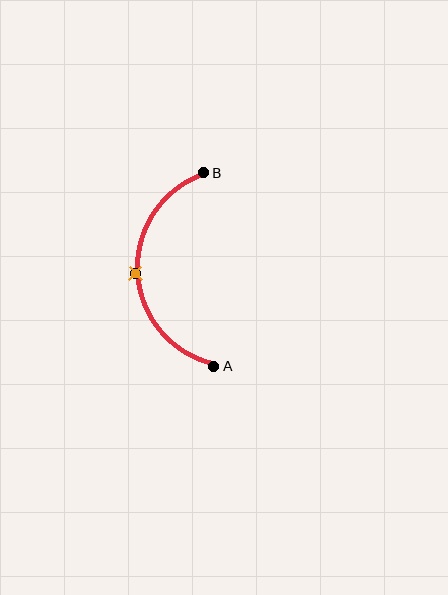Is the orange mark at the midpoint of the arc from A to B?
Yes. The orange mark lies on the arc at equal arc-length from both A and B — it is the arc midpoint.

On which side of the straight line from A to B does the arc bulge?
The arc bulges to the left of the straight line connecting A and B.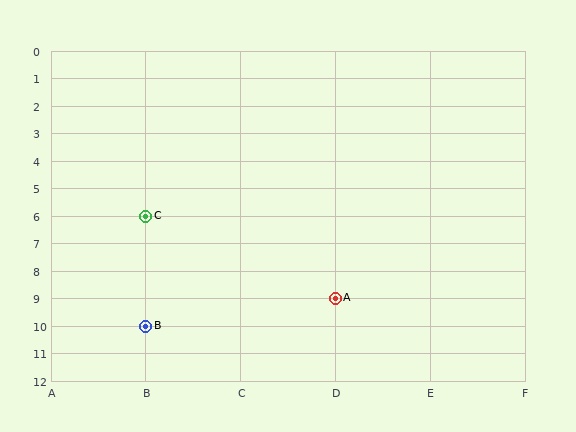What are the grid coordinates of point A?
Point A is at grid coordinates (D, 9).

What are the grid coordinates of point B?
Point B is at grid coordinates (B, 10).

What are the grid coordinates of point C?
Point C is at grid coordinates (B, 6).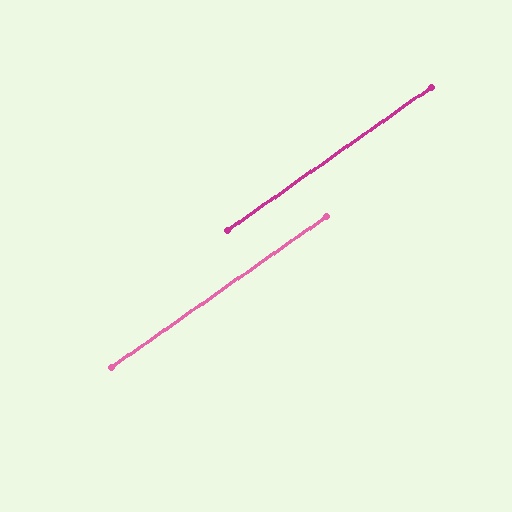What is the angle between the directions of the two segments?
Approximately 0 degrees.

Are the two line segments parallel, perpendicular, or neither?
Parallel — their directions differ by only 0.1°.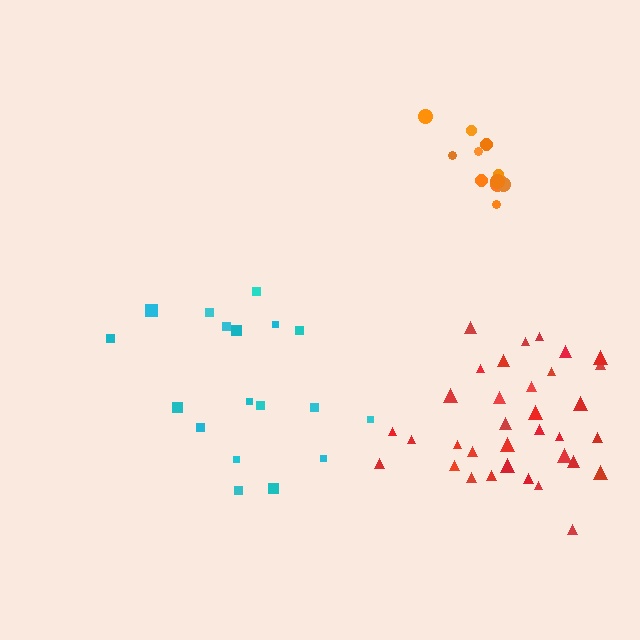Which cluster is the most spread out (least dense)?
Cyan.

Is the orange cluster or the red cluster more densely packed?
Red.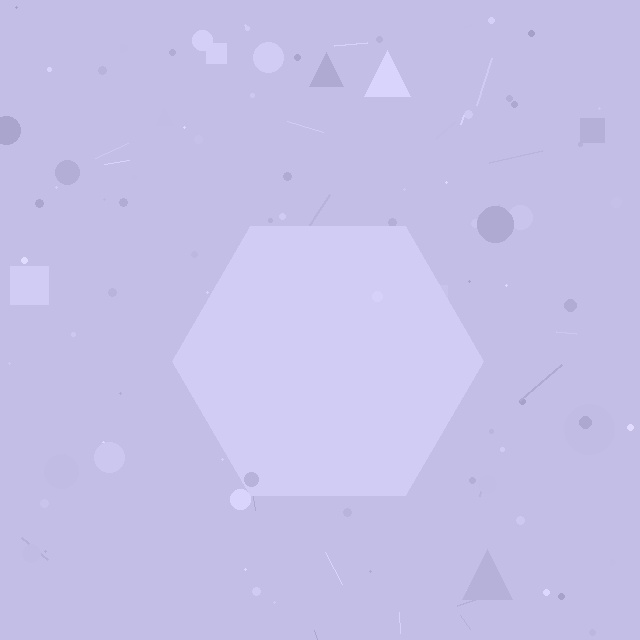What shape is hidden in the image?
A hexagon is hidden in the image.